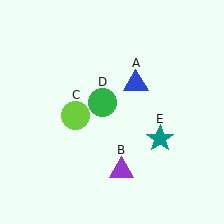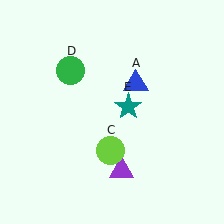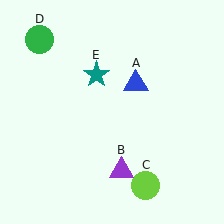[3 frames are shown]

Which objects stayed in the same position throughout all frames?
Blue triangle (object A) and purple triangle (object B) remained stationary.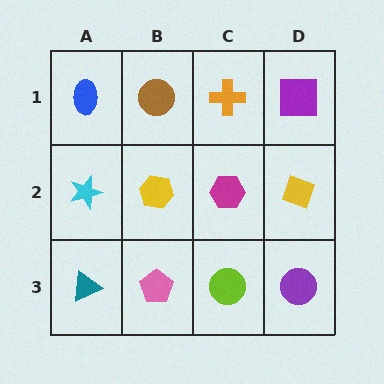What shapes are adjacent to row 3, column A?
A cyan star (row 2, column A), a pink pentagon (row 3, column B).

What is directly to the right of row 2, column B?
A magenta hexagon.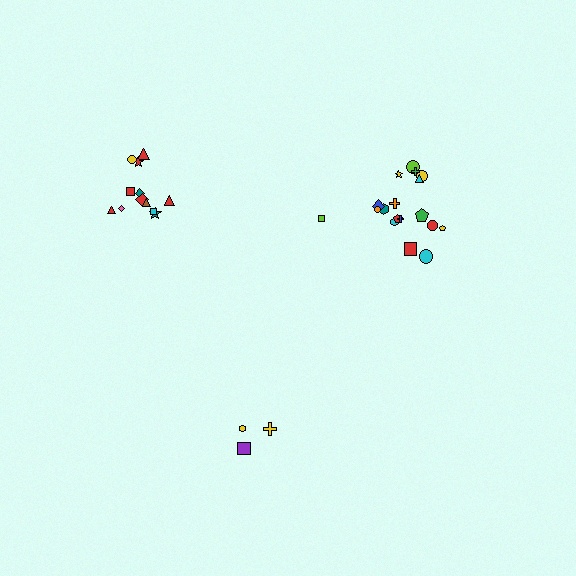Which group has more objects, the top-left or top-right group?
The top-right group.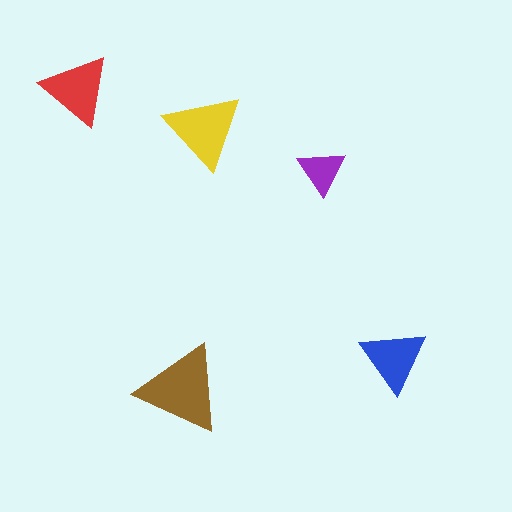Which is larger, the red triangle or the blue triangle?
The red one.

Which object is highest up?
The red triangle is topmost.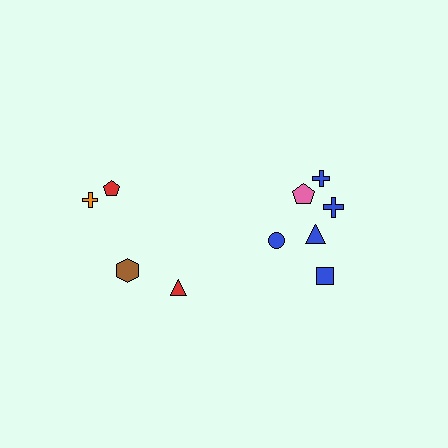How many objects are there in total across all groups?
There are 10 objects.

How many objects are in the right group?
There are 6 objects.